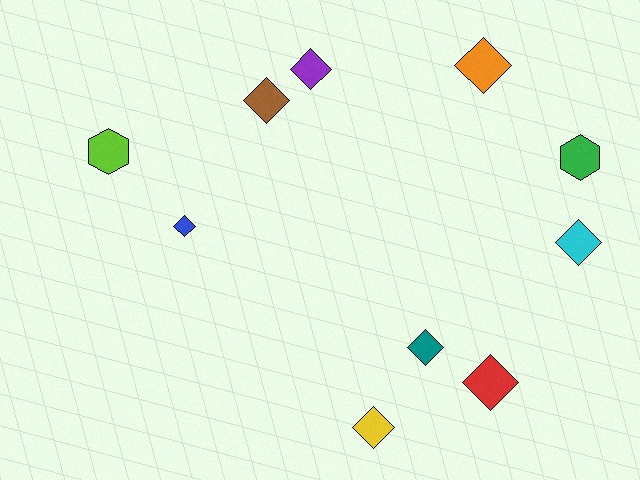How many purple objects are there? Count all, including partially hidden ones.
There is 1 purple object.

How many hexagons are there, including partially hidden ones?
There are 2 hexagons.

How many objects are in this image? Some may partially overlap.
There are 10 objects.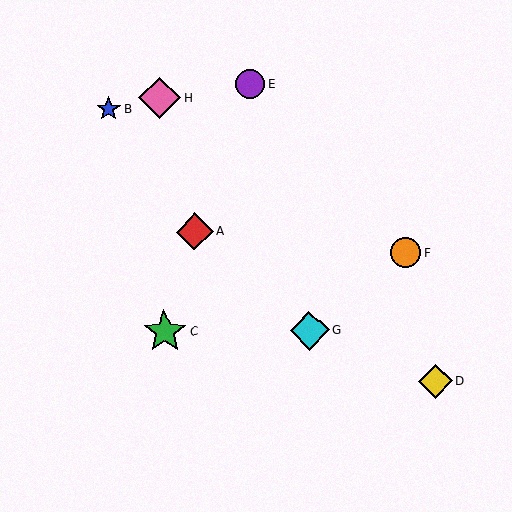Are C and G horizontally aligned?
Yes, both are at y≈332.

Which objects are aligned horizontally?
Objects C, G are aligned horizontally.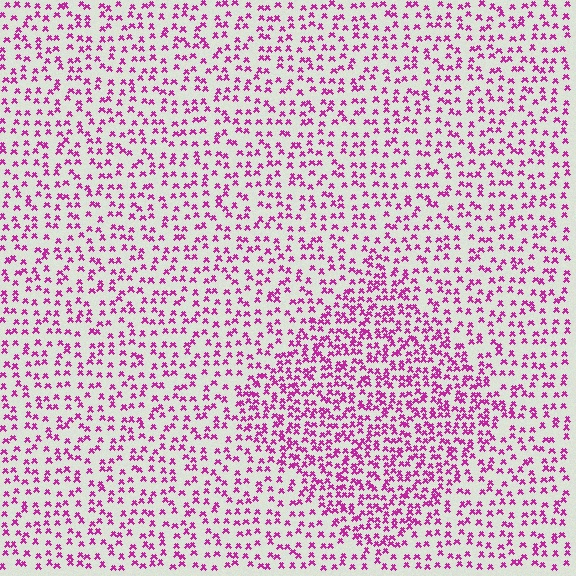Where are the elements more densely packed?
The elements are more densely packed inside the diamond boundary.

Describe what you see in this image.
The image contains small magenta elements arranged at two different densities. A diamond-shaped region is visible where the elements are more densely packed than the surrounding area.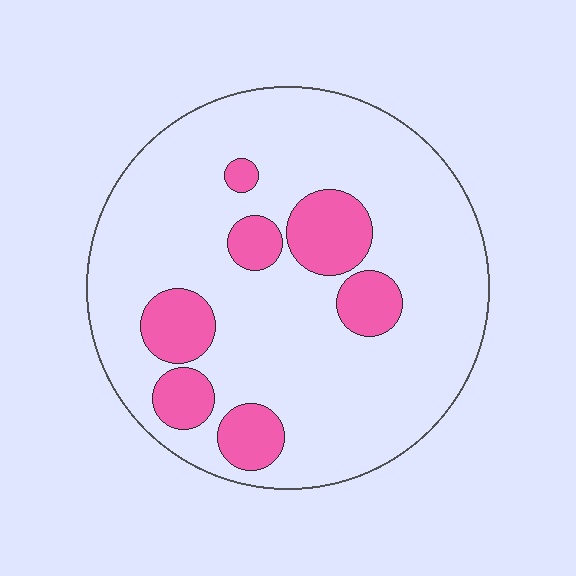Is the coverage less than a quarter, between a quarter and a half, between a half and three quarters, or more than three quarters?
Less than a quarter.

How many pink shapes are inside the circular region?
7.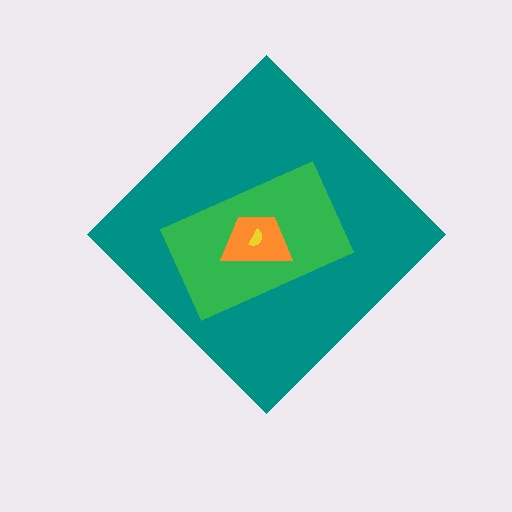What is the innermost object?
The yellow semicircle.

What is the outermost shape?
The teal diamond.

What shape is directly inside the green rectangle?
The orange trapezoid.